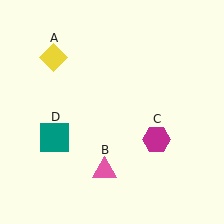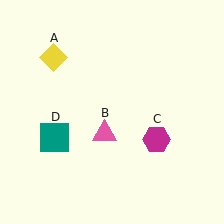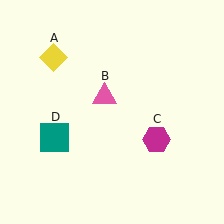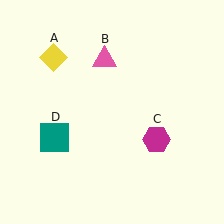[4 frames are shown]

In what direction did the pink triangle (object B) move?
The pink triangle (object B) moved up.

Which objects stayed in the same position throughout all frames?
Yellow diamond (object A) and magenta hexagon (object C) and teal square (object D) remained stationary.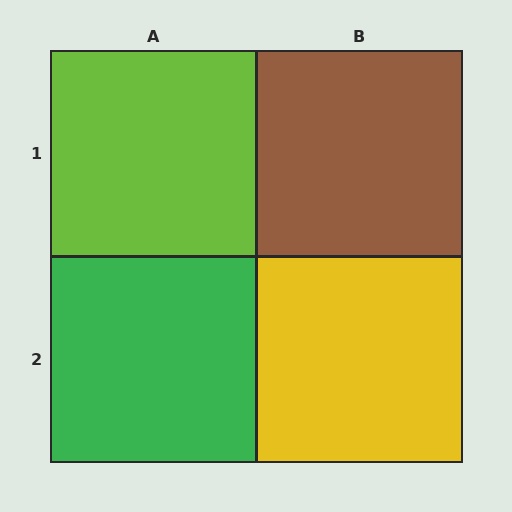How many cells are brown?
1 cell is brown.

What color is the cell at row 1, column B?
Brown.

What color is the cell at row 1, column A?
Lime.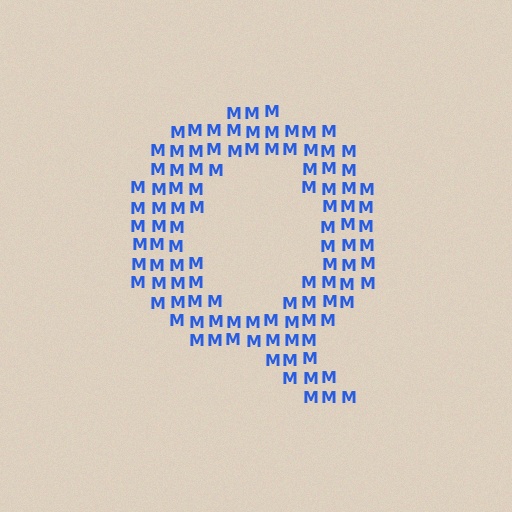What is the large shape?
The large shape is the letter Q.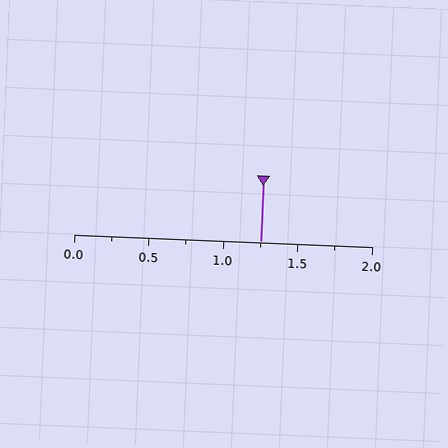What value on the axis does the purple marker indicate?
The marker indicates approximately 1.25.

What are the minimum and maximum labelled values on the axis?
The axis runs from 0.0 to 2.0.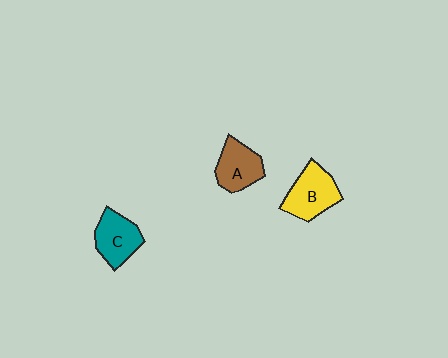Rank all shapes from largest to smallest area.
From largest to smallest: B (yellow), C (teal), A (brown).